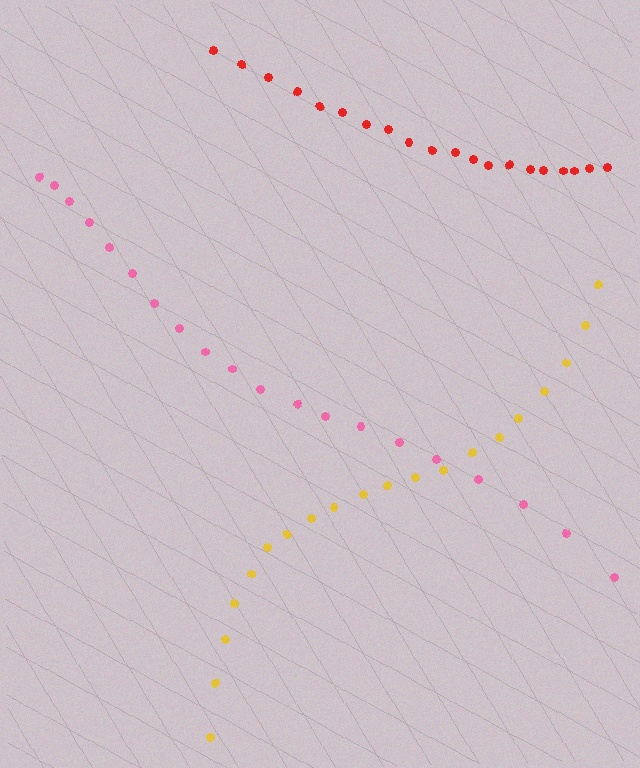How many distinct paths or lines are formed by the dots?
There are 3 distinct paths.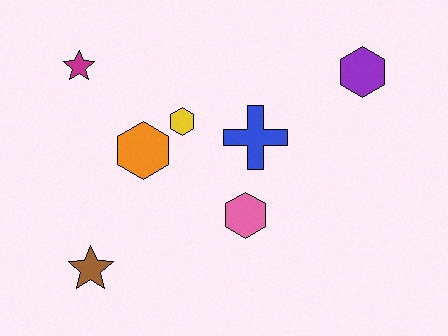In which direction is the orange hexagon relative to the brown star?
The orange hexagon is above the brown star.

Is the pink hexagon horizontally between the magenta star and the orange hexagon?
No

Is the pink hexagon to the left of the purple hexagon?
Yes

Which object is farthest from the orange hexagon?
The purple hexagon is farthest from the orange hexagon.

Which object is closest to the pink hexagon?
The blue cross is closest to the pink hexagon.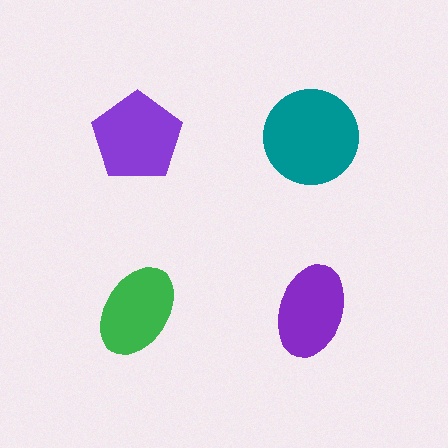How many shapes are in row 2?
2 shapes.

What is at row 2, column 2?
A purple ellipse.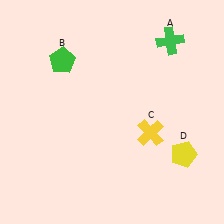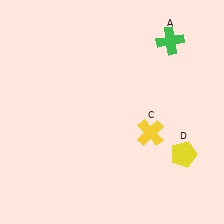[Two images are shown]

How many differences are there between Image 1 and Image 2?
There is 1 difference between the two images.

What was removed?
The green pentagon (B) was removed in Image 2.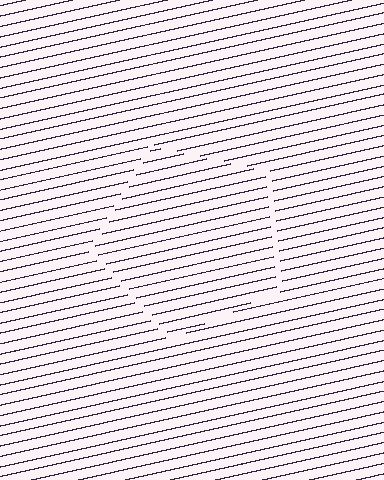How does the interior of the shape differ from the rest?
The interior of the shape contains the same grating, shifted by half a period — the contour is defined by the phase discontinuity where line-ends from the inner and outer gratings abut.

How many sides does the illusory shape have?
5 sides — the line-ends trace a pentagon.